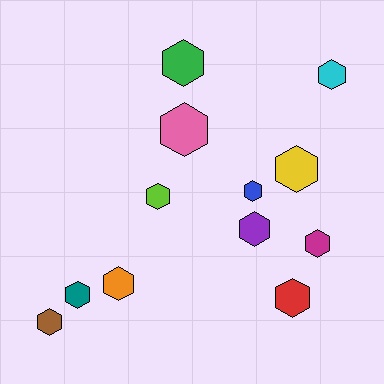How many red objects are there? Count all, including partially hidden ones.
There is 1 red object.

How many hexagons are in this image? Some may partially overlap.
There are 12 hexagons.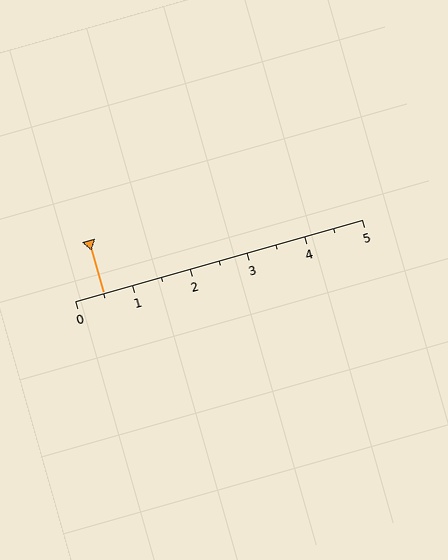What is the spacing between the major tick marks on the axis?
The major ticks are spaced 1 apart.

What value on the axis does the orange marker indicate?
The marker indicates approximately 0.5.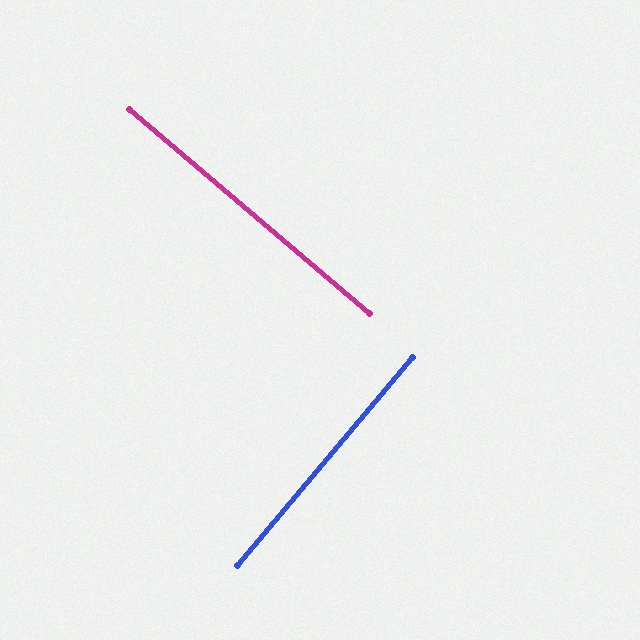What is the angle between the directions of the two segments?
Approximately 90 degrees.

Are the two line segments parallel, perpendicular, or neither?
Perpendicular — they meet at approximately 90°.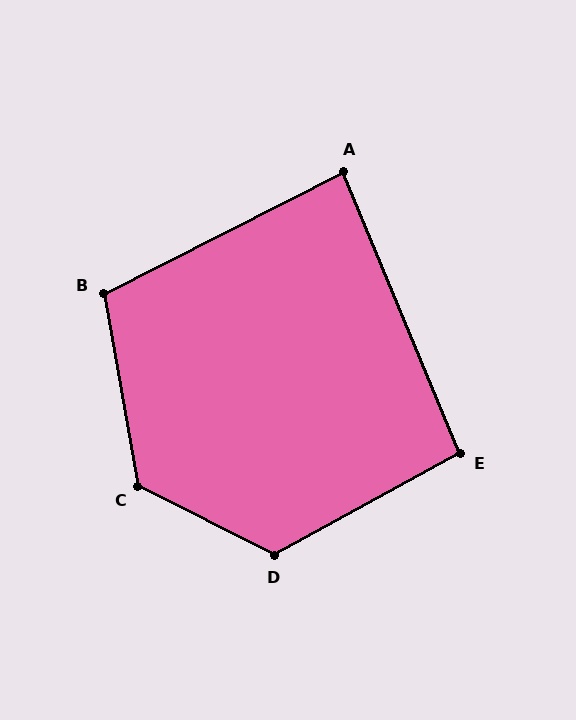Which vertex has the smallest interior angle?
A, at approximately 86 degrees.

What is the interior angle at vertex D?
Approximately 124 degrees (obtuse).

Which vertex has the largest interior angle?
C, at approximately 127 degrees.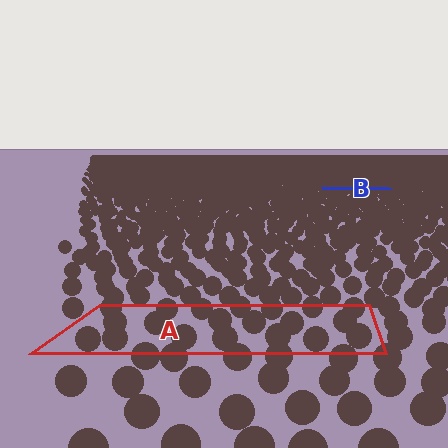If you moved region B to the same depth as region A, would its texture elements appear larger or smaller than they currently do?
They would appear larger. At a closer depth, the same texture elements are projected at a bigger on-screen size.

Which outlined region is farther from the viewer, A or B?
Region B is farther from the viewer — the texture elements inside it appear smaller and more densely packed.